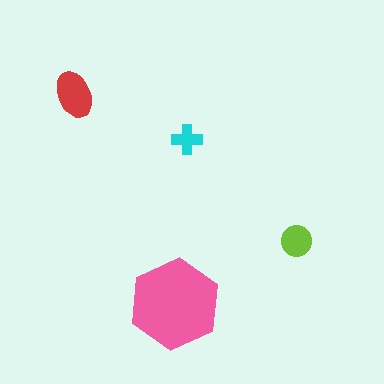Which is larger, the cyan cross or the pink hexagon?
The pink hexagon.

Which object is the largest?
The pink hexagon.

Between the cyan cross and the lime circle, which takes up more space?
The lime circle.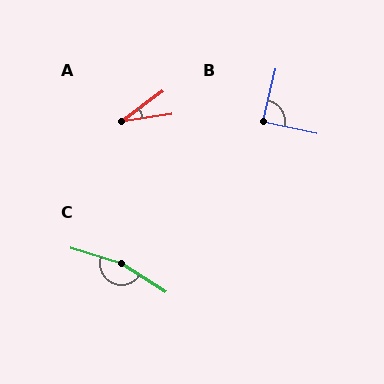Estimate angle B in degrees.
Approximately 89 degrees.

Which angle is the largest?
C, at approximately 164 degrees.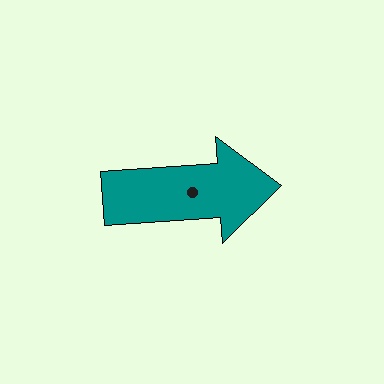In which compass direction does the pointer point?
East.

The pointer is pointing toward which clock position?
Roughly 3 o'clock.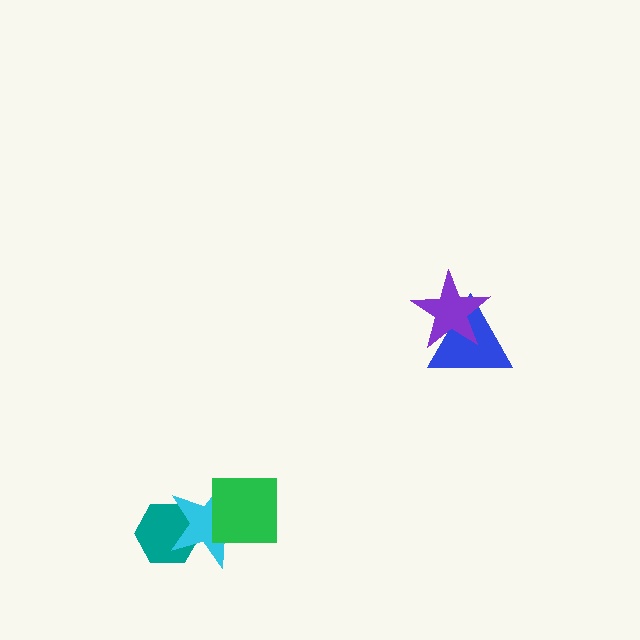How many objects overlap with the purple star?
1 object overlaps with the purple star.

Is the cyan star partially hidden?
Yes, it is partially covered by another shape.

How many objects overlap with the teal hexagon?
1 object overlaps with the teal hexagon.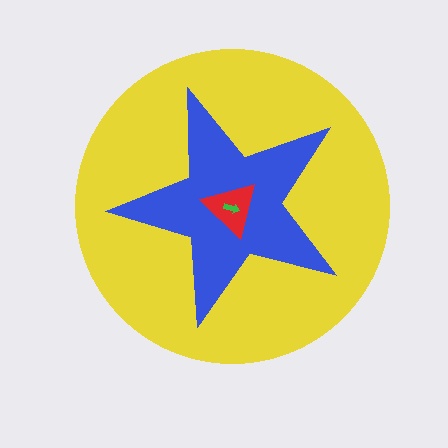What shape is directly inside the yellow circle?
The blue star.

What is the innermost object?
The green arrow.